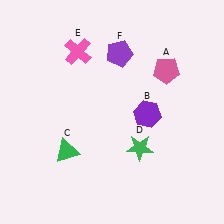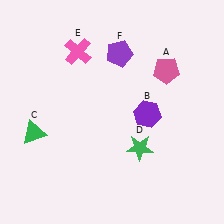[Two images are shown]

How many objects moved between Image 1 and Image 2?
1 object moved between the two images.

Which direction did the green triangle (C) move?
The green triangle (C) moved left.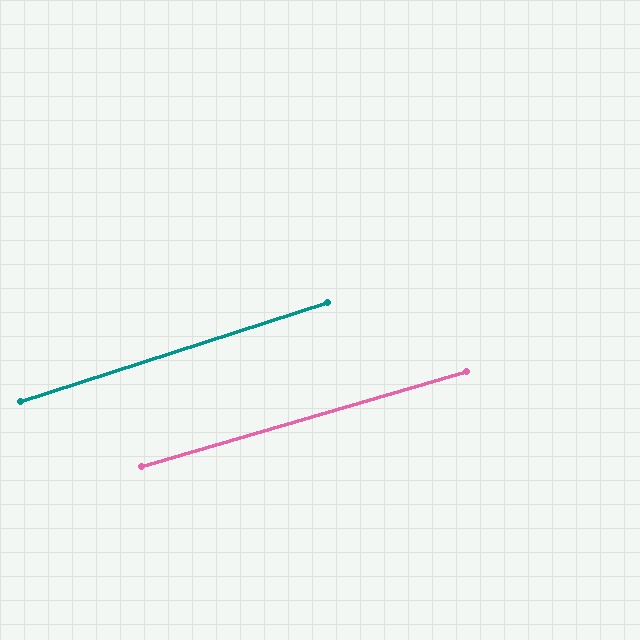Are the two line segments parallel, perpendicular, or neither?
Parallel — their directions differ by only 1.7°.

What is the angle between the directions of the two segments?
Approximately 2 degrees.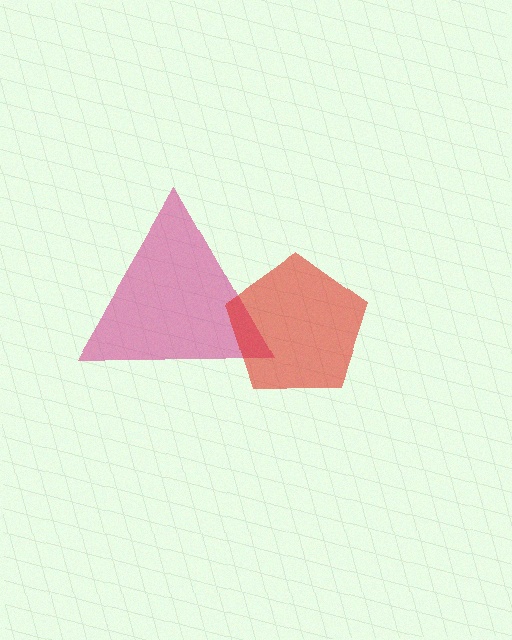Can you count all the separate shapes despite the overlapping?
Yes, there are 2 separate shapes.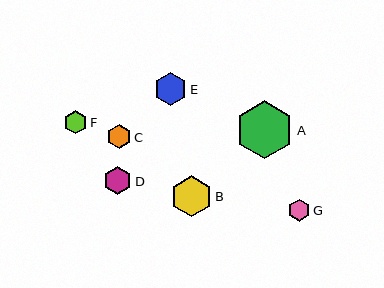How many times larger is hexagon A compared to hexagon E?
Hexagon A is approximately 1.8 times the size of hexagon E.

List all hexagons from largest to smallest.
From largest to smallest: A, B, E, D, C, F, G.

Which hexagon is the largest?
Hexagon A is the largest with a size of approximately 58 pixels.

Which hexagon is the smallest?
Hexagon G is the smallest with a size of approximately 22 pixels.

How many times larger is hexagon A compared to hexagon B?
Hexagon A is approximately 1.4 times the size of hexagon B.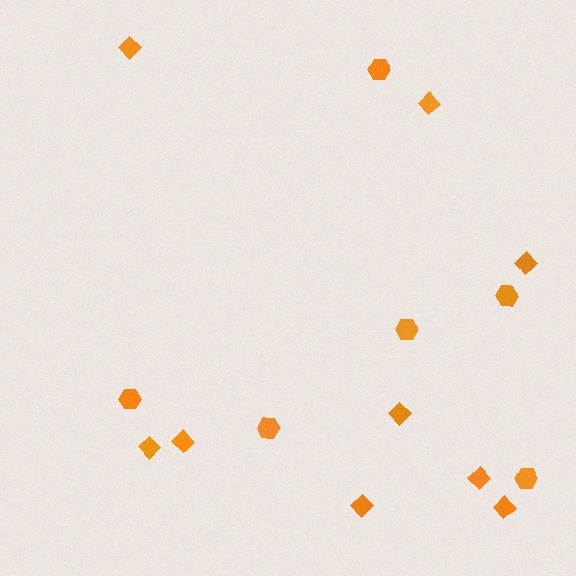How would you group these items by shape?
There are 2 groups: one group of diamonds (9) and one group of hexagons (6).